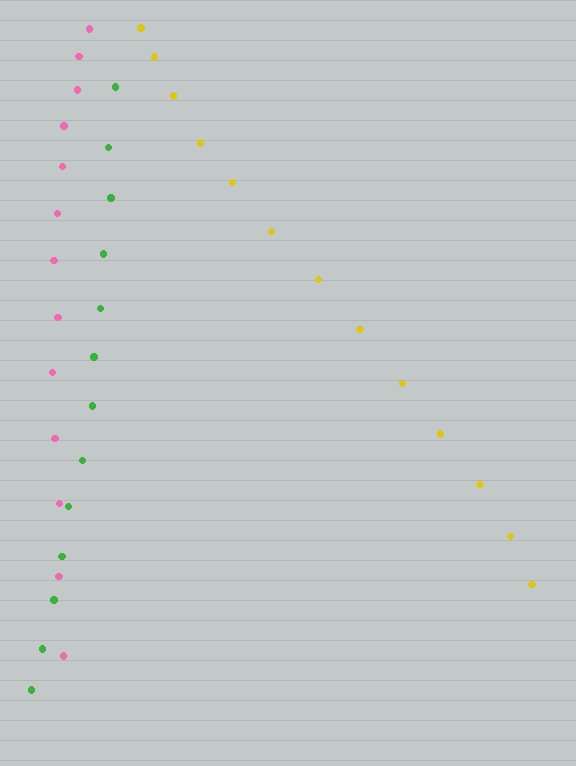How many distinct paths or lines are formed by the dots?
There are 3 distinct paths.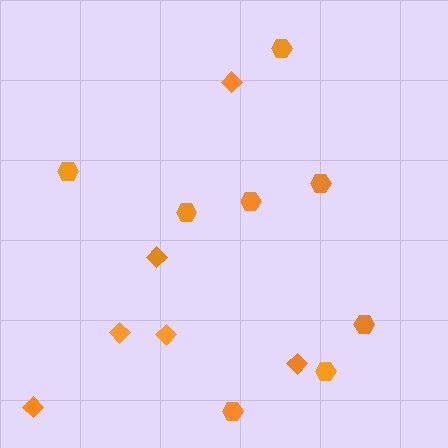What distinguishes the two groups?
There are 2 groups: one group of hexagons (8) and one group of diamonds (6).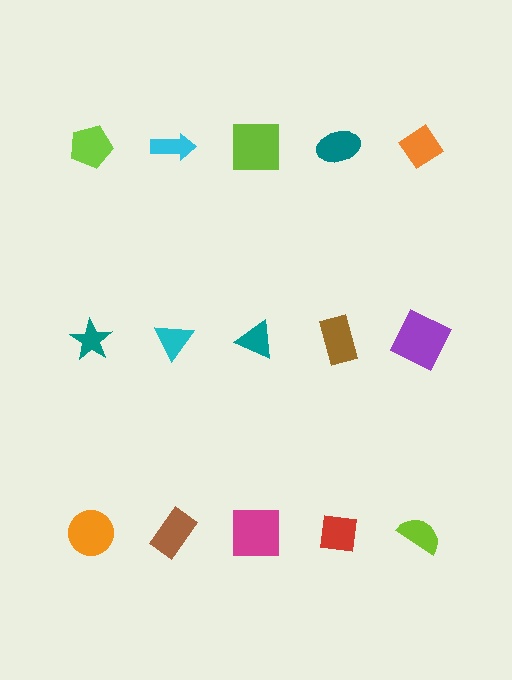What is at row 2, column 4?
A brown rectangle.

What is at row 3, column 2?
A brown rectangle.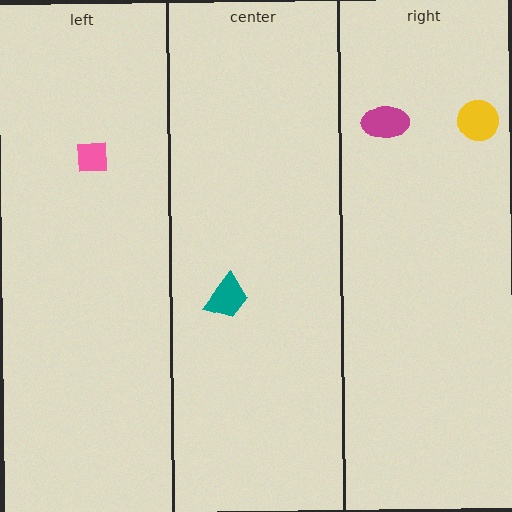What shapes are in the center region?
The teal trapezoid.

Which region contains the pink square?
The left region.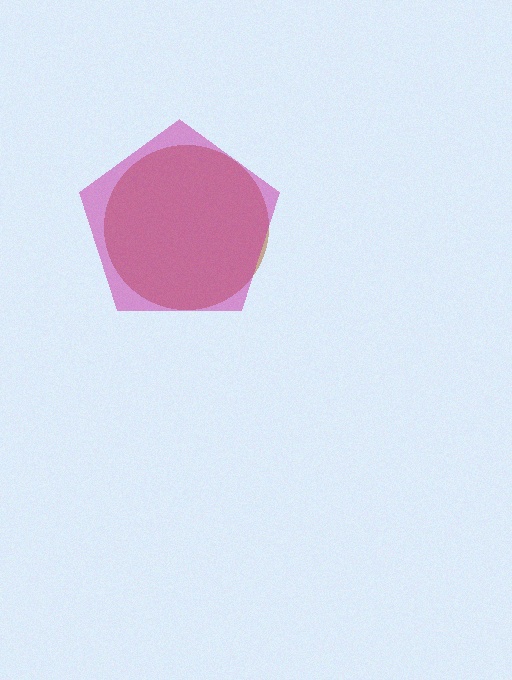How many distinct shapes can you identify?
There are 2 distinct shapes: a brown circle, a magenta pentagon.